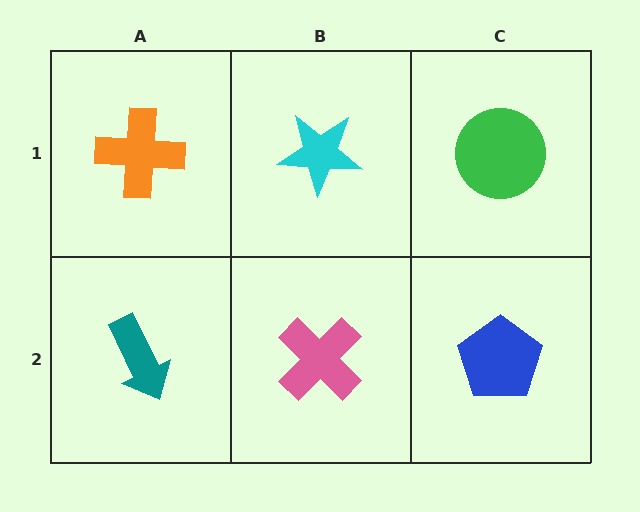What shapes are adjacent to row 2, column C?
A green circle (row 1, column C), a pink cross (row 2, column B).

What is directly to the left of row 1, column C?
A cyan star.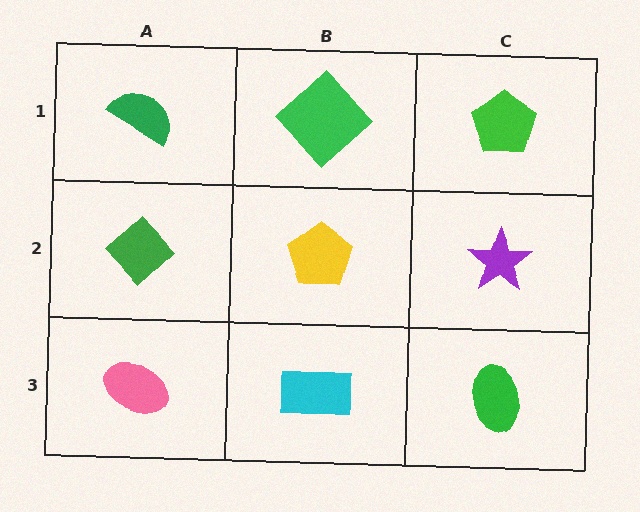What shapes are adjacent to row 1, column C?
A purple star (row 2, column C), a green diamond (row 1, column B).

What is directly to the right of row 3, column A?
A cyan rectangle.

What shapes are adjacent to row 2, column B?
A green diamond (row 1, column B), a cyan rectangle (row 3, column B), a green diamond (row 2, column A), a purple star (row 2, column C).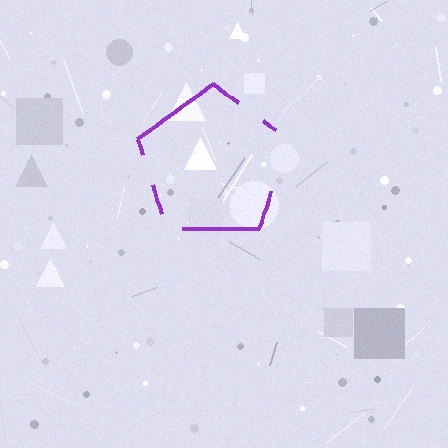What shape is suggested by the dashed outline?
The dashed outline suggests a pentagon.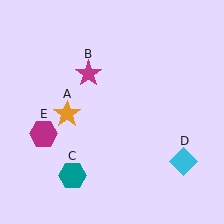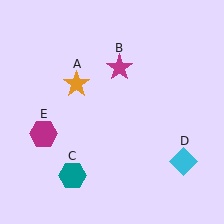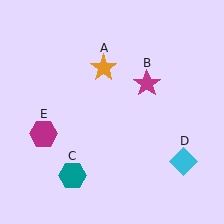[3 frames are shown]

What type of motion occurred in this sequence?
The orange star (object A), magenta star (object B) rotated clockwise around the center of the scene.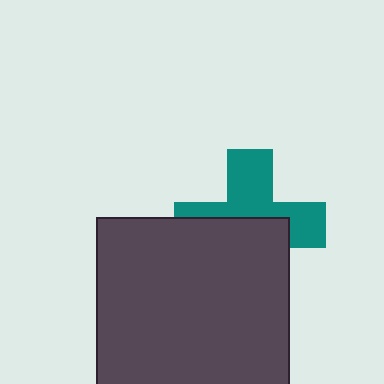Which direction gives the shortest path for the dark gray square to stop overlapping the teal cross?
Moving down gives the shortest separation.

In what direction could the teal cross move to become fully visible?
The teal cross could move up. That would shift it out from behind the dark gray square entirely.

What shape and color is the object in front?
The object in front is a dark gray square.